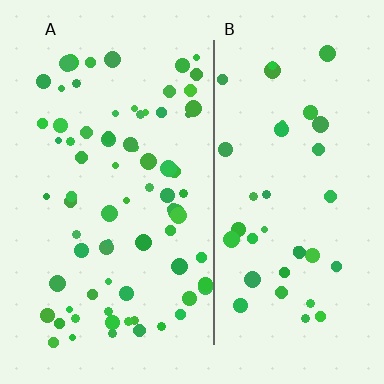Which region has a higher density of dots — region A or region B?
A (the left).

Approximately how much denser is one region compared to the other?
Approximately 2.0× — region A over region B.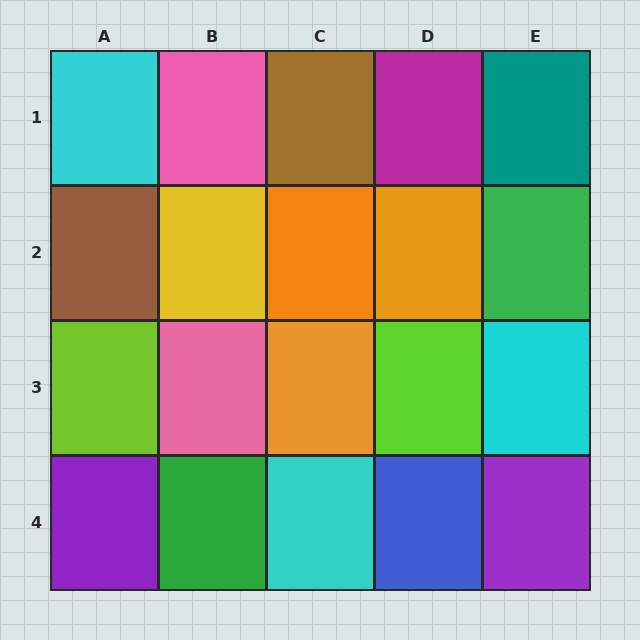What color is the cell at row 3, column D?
Lime.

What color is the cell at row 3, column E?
Cyan.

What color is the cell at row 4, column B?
Green.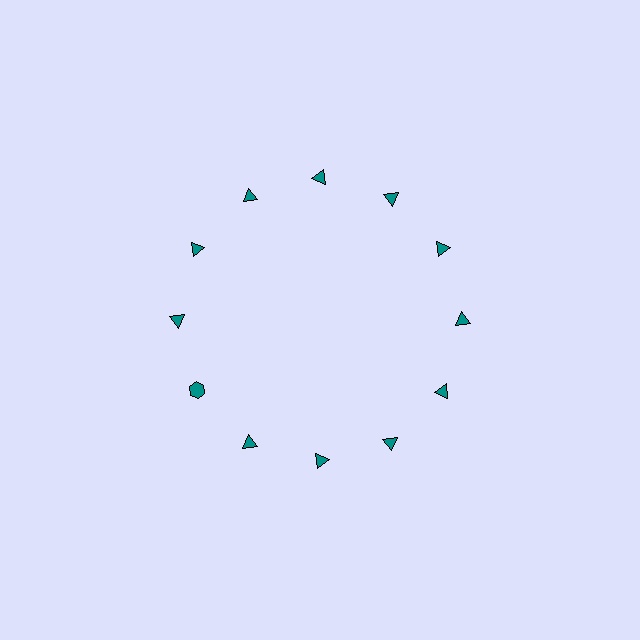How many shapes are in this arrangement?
There are 12 shapes arranged in a ring pattern.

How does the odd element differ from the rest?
It has a different shape: hexagon instead of triangle.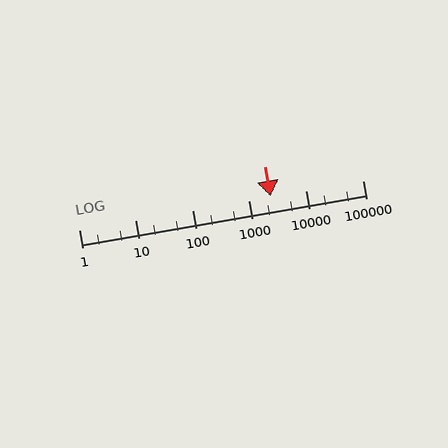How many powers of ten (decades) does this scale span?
The scale spans 5 decades, from 1 to 100000.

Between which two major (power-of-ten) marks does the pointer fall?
The pointer is between 1000 and 10000.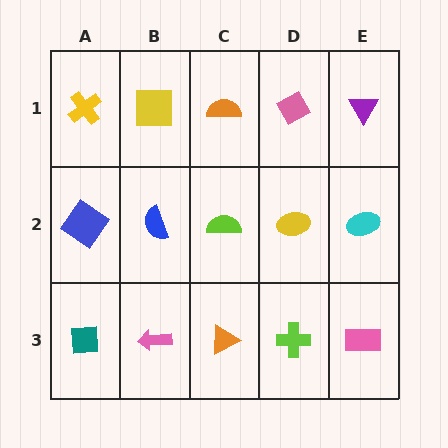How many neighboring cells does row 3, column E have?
2.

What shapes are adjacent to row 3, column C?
A lime semicircle (row 2, column C), a pink arrow (row 3, column B), a lime cross (row 3, column D).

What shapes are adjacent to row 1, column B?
A blue semicircle (row 2, column B), a yellow cross (row 1, column A), an orange semicircle (row 1, column C).